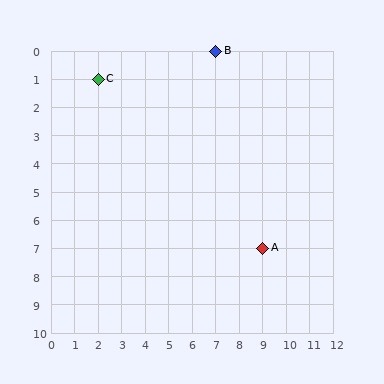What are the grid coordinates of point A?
Point A is at grid coordinates (9, 7).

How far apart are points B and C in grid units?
Points B and C are 5 columns and 1 row apart (about 5.1 grid units diagonally).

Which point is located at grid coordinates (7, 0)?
Point B is at (7, 0).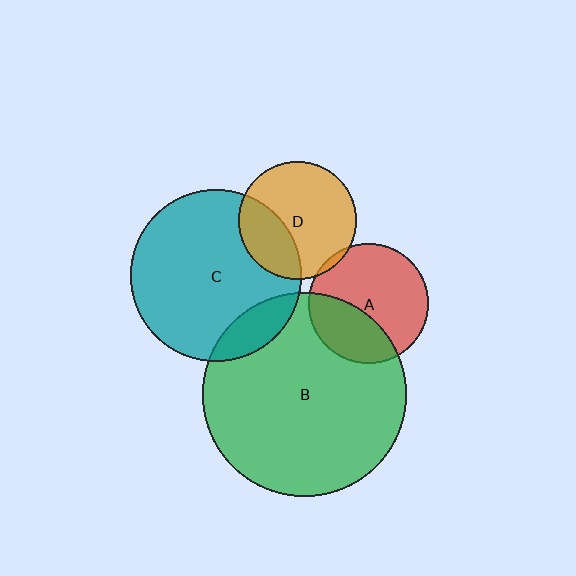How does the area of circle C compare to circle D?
Approximately 2.1 times.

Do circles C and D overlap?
Yes.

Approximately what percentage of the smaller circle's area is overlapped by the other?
Approximately 30%.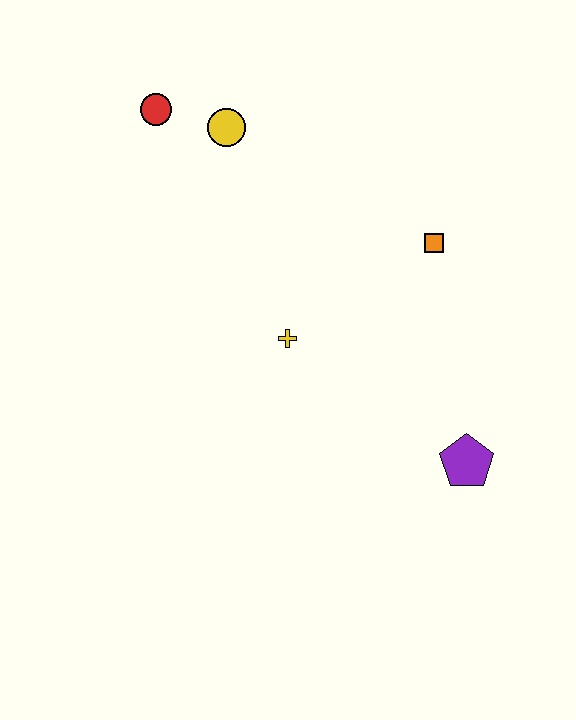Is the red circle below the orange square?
No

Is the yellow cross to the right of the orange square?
No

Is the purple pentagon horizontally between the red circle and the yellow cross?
No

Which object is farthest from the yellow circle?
The purple pentagon is farthest from the yellow circle.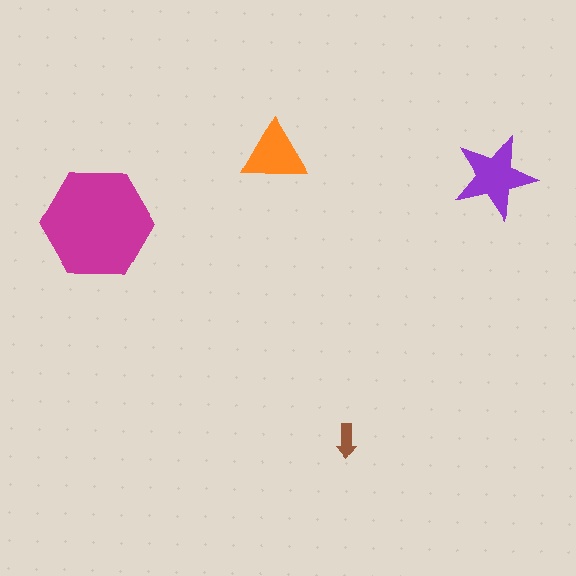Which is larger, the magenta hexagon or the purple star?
The magenta hexagon.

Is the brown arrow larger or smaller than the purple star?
Smaller.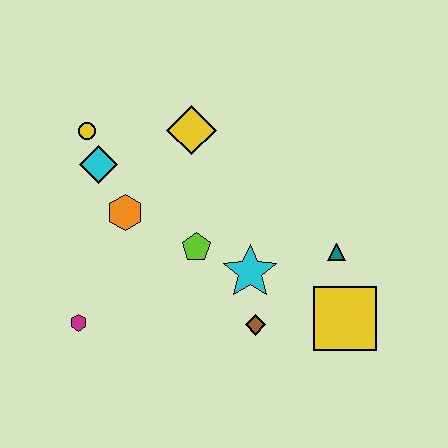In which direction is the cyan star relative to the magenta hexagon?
The cyan star is to the right of the magenta hexagon.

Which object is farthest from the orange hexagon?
The yellow square is farthest from the orange hexagon.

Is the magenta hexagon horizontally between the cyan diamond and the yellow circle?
No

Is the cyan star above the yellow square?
Yes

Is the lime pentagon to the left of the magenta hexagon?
No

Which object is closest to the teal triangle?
The yellow square is closest to the teal triangle.